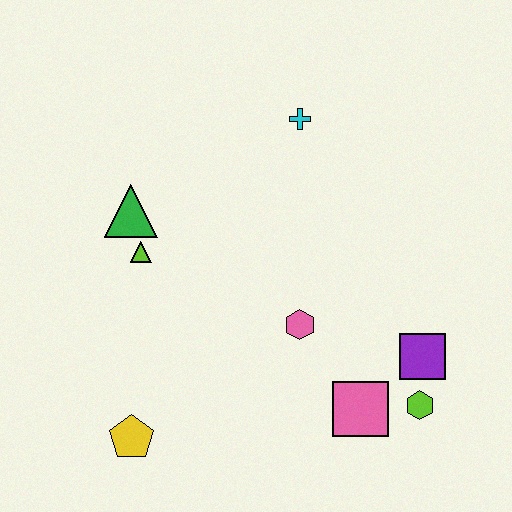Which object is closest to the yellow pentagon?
The lime triangle is closest to the yellow pentagon.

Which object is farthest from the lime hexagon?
The green triangle is farthest from the lime hexagon.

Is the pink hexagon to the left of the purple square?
Yes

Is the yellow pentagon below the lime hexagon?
Yes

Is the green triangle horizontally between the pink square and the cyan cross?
No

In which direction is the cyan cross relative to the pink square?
The cyan cross is above the pink square.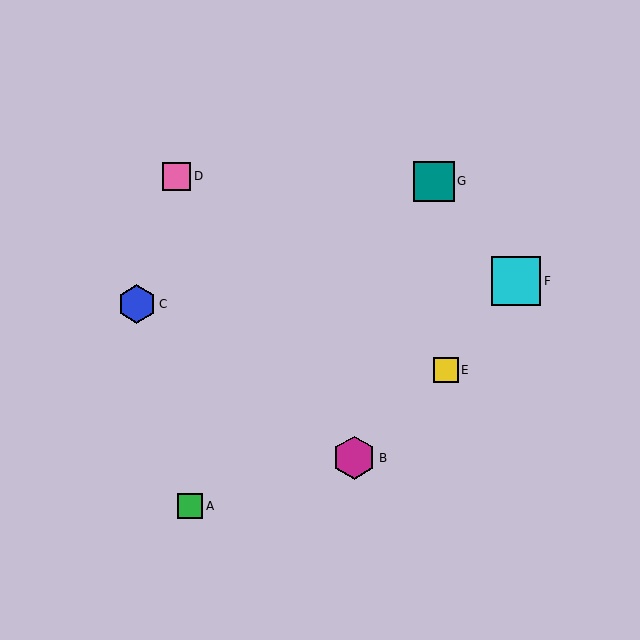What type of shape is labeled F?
Shape F is a cyan square.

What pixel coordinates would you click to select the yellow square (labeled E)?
Click at (446, 370) to select the yellow square E.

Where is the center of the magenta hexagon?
The center of the magenta hexagon is at (354, 458).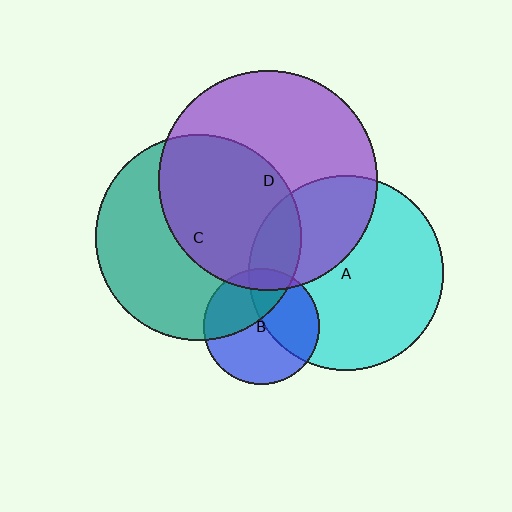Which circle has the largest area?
Circle D (purple).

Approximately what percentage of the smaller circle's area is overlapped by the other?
Approximately 50%.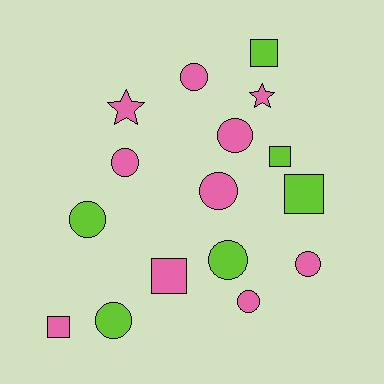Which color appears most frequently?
Pink, with 10 objects.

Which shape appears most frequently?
Circle, with 9 objects.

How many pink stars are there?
There are 2 pink stars.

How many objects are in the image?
There are 16 objects.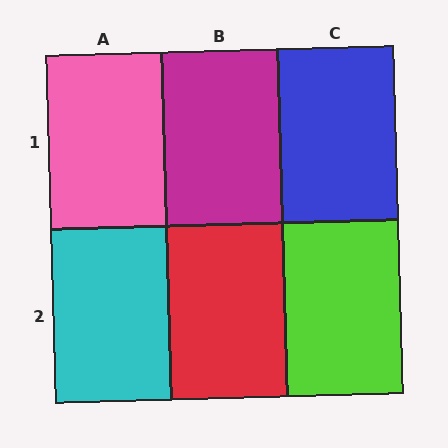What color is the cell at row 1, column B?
Magenta.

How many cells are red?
1 cell is red.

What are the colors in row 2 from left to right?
Cyan, red, lime.